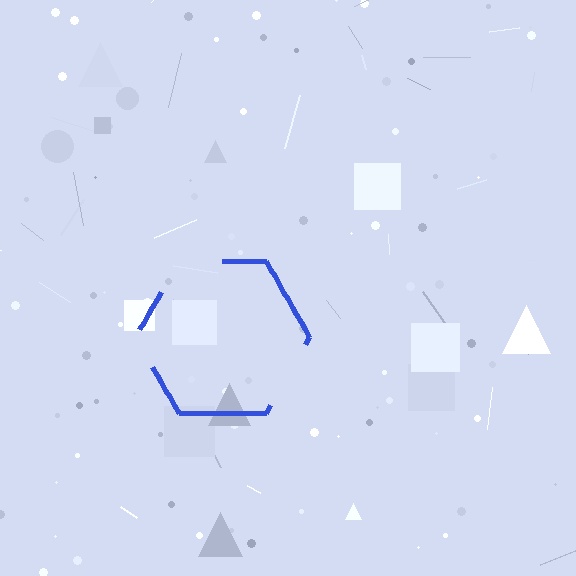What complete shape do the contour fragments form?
The contour fragments form a hexagon.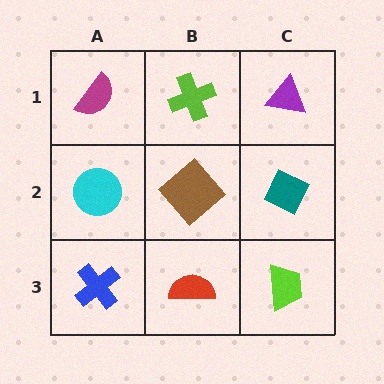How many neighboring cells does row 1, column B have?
3.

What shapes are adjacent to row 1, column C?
A teal diamond (row 2, column C), a lime cross (row 1, column B).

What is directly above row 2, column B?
A lime cross.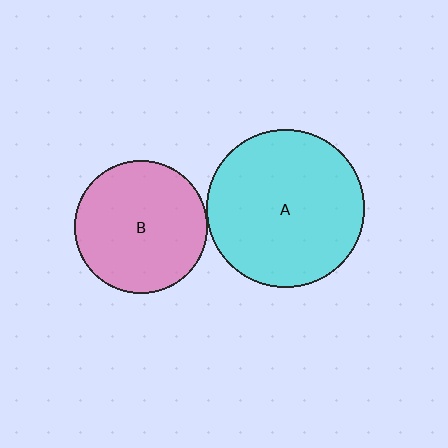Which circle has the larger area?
Circle A (cyan).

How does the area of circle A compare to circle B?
Approximately 1.4 times.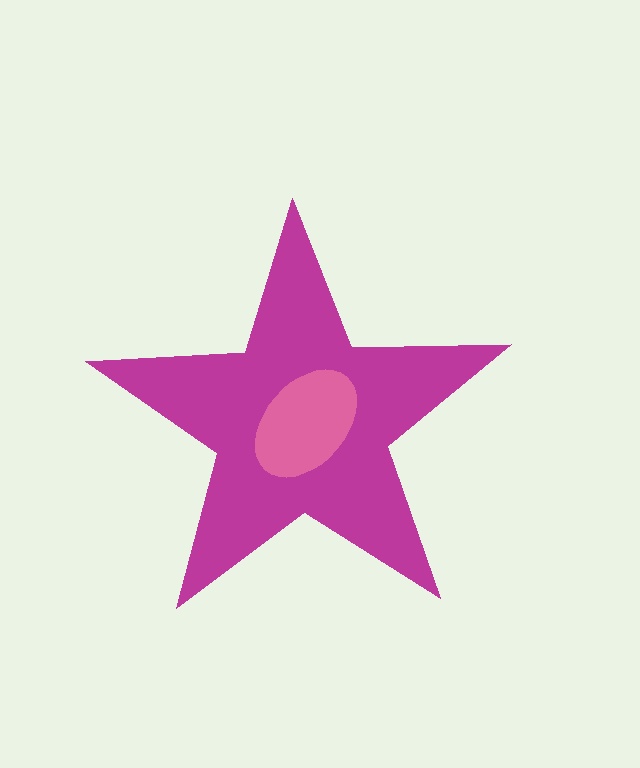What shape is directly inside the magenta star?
The pink ellipse.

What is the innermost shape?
The pink ellipse.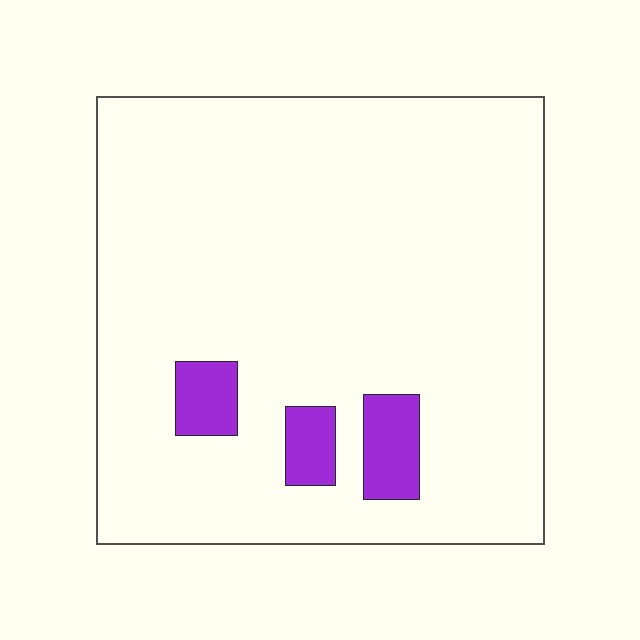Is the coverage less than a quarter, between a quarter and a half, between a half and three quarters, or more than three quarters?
Less than a quarter.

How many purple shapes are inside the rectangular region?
3.